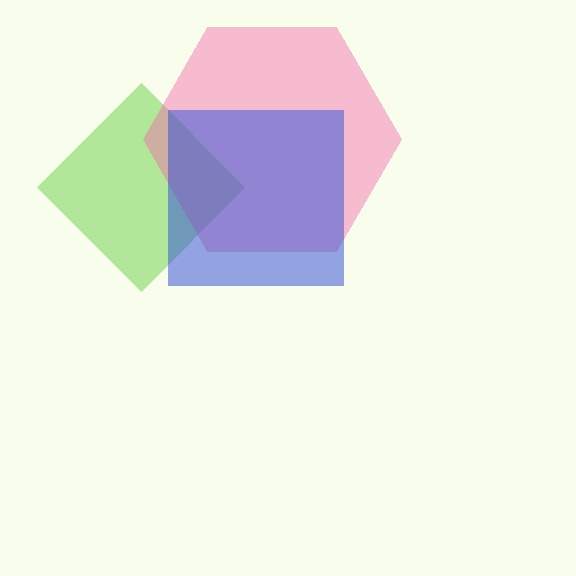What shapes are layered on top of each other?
The layered shapes are: a lime diamond, a pink hexagon, a blue square.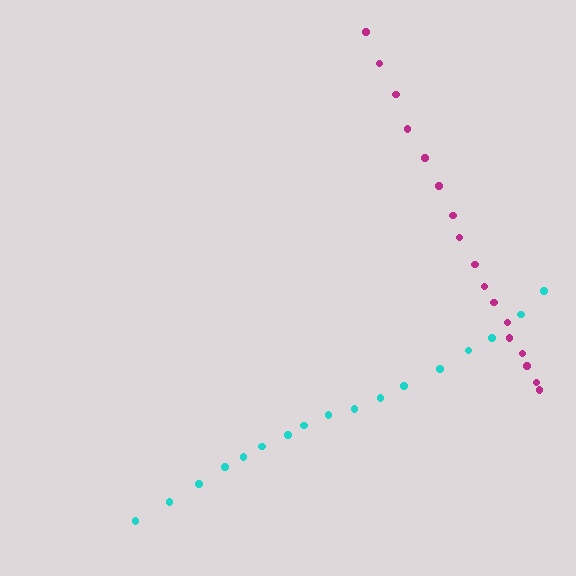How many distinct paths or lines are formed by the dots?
There are 2 distinct paths.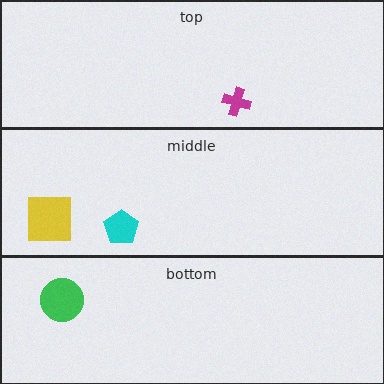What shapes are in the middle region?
The yellow square, the cyan pentagon.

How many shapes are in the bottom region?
1.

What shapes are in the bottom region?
The green circle.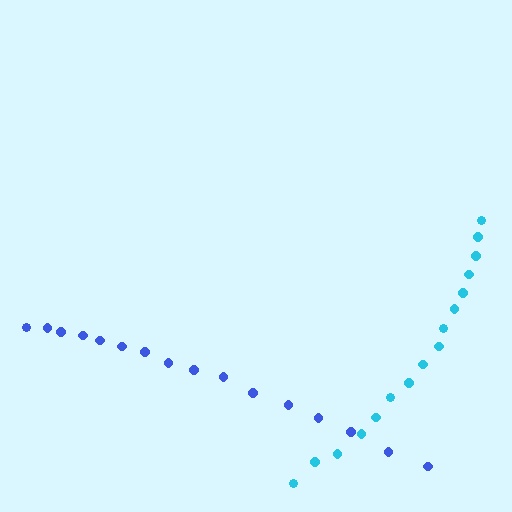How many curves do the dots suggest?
There are 2 distinct paths.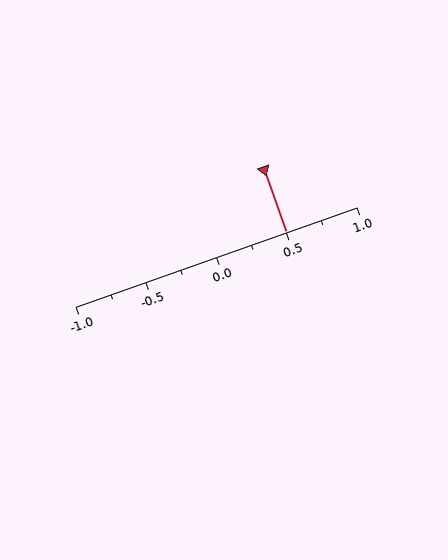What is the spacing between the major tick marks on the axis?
The major ticks are spaced 0.5 apart.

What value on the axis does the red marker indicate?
The marker indicates approximately 0.5.